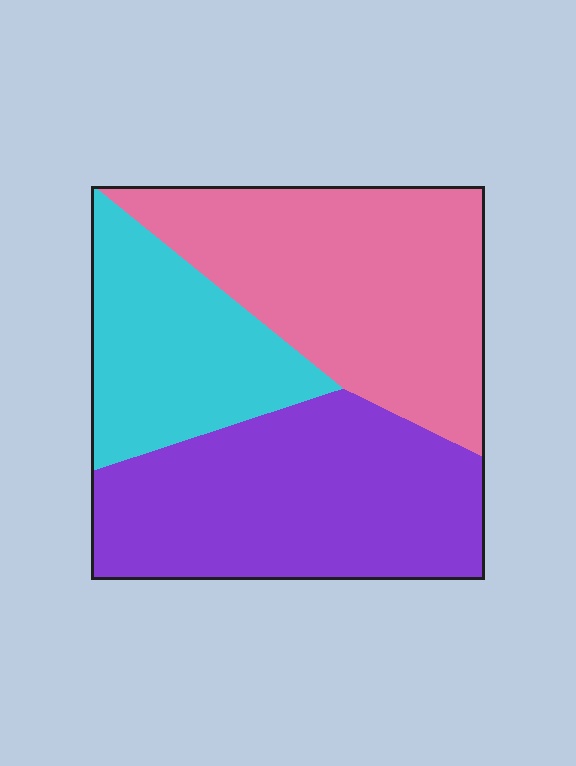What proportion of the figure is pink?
Pink takes up between a quarter and a half of the figure.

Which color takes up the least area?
Cyan, at roughly 25%.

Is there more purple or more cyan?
Purple.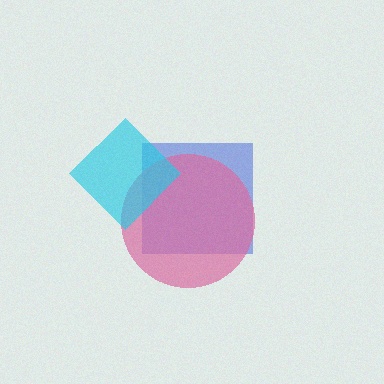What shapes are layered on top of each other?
The layered shapes are: a blue square, a pink circle, a cyan diamond.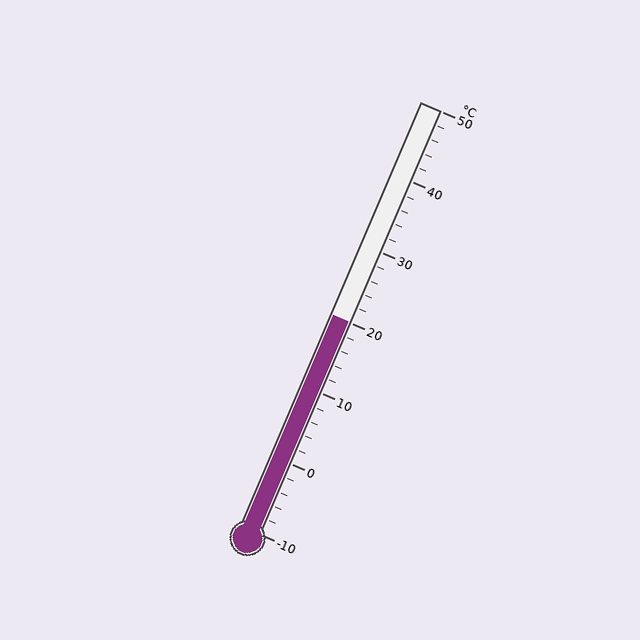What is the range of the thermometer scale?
The thermometer scale ranges from -10°C to 50°C.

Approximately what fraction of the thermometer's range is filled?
The thermometer is filled to approximately 50% of its range.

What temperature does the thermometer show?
The thermometer shows approximately 20°C.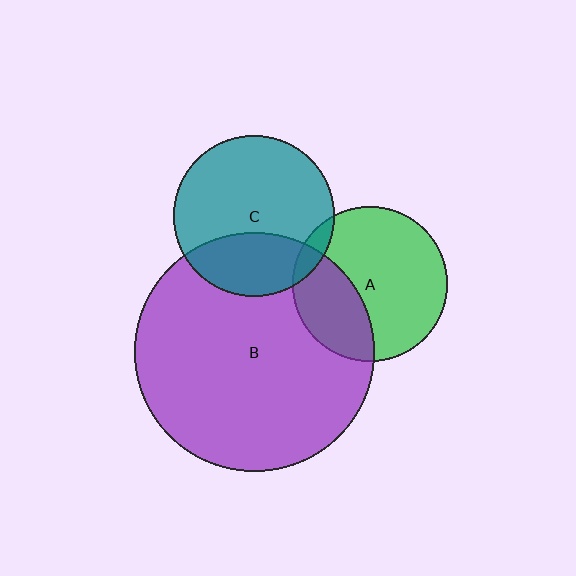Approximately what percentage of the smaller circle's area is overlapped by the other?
Approximately 30%.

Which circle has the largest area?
Circle B (purple).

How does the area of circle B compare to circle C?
Approximately 2.2 times.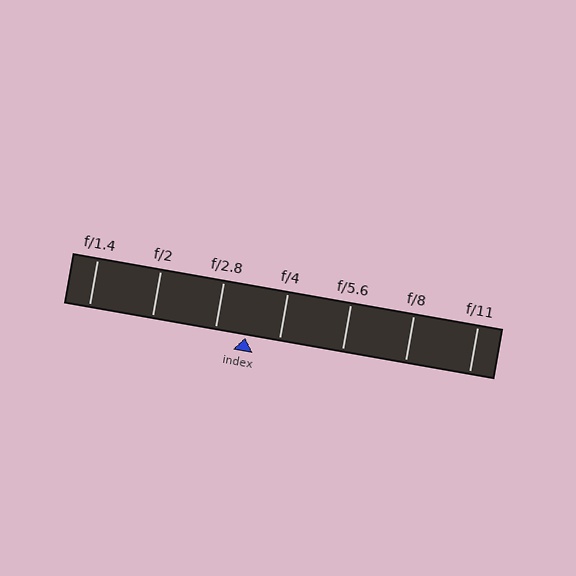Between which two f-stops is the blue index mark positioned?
The index mark is between f/2.8 and f/4.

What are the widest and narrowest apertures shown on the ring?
The widest aperture shown is f/1.4 and the narrowest is f/11.